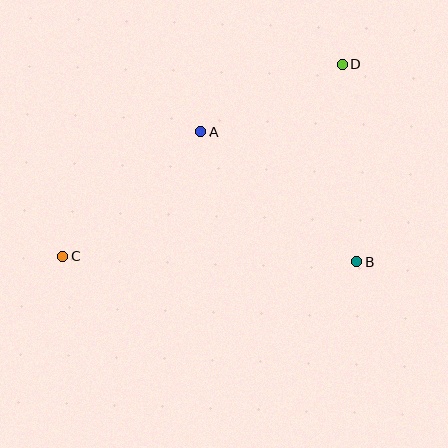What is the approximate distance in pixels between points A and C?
The distance between A and C is approximately 186 pixels.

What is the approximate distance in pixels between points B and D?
The distance between B and D is approximately 198 pixels.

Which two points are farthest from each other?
Points C and D are farthest from each other.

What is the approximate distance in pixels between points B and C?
The distance between B and C is approximately 294 pixels.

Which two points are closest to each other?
Points A and D are closest to each other.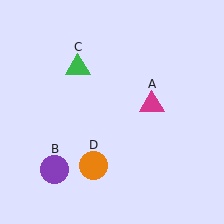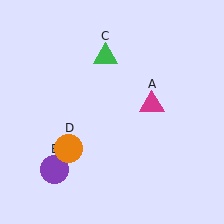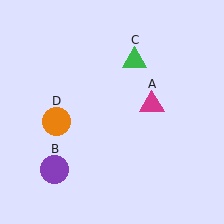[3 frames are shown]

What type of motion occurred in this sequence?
The green triangle (object C), orange circle (object D) rotated clockwise around the center of the scene.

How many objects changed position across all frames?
2 objects changed position: green triangle (object C), orange circle (object D).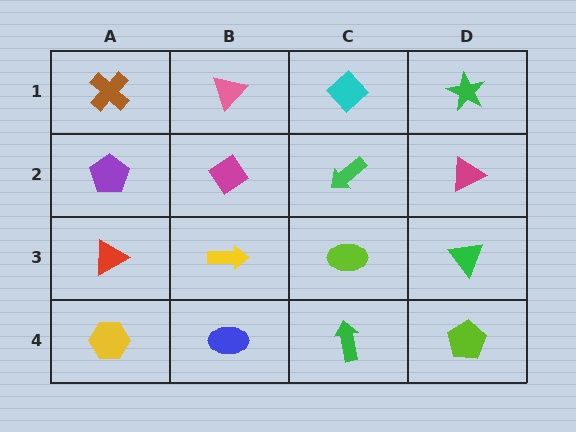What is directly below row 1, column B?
A magenta diamond.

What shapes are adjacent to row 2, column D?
A green star (row 1, column D), a green triangle (row 3, column D), a green arrow (row 2, column C).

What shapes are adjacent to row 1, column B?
A magenta diamond (row 2, column B), a brown cross (row 1, column A), a cyan diamond (row 1, column C).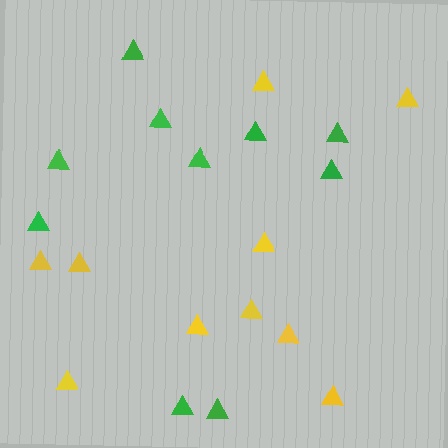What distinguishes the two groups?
There are 2 groups: one group of green triangles (10) and one group of yellow triangles (10).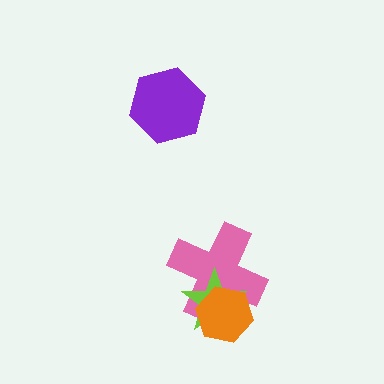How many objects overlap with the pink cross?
2 objects overlap with the pink cross.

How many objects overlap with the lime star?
2 objects overlap with the lime star.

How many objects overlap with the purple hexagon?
0 objects overlap with the purple hexagon.